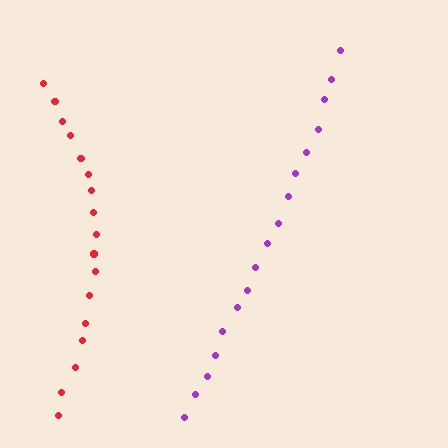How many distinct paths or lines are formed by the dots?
There are 2 distinct paths.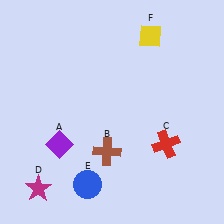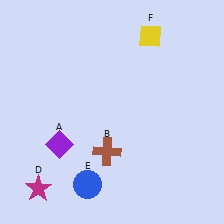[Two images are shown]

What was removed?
The red cross (C) was removed in Image 2.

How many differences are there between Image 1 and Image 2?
There is 1 difference between the two images.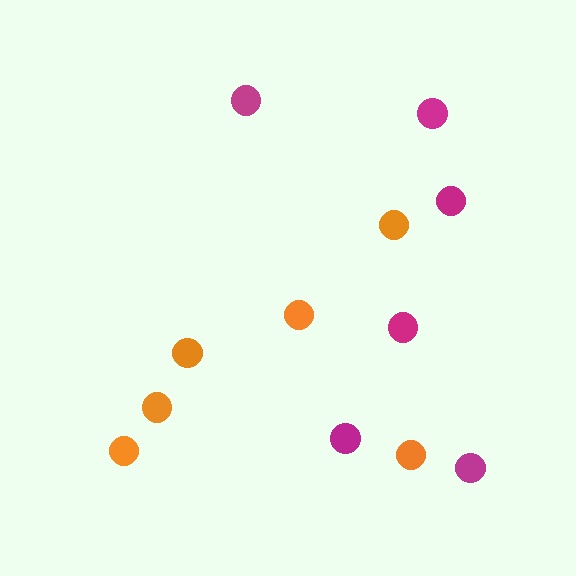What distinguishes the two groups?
There are 2 groups: one group of magenta circles (6) and one group of orange circles (6).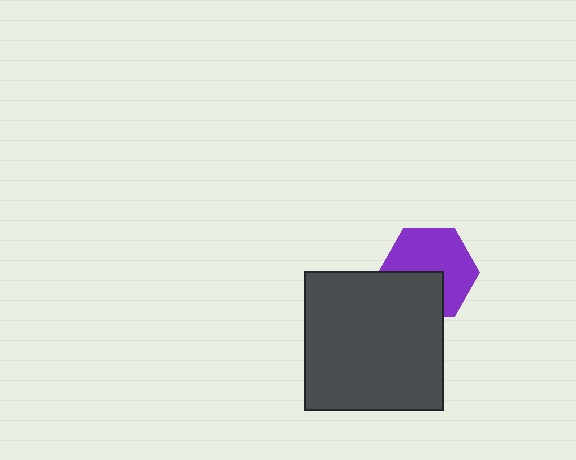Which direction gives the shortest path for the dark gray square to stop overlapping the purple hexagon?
Moving down gives the shortest separation.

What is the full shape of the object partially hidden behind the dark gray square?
The partially hidden object is a purple hexagon.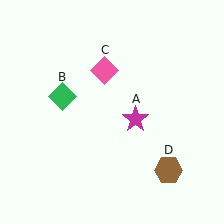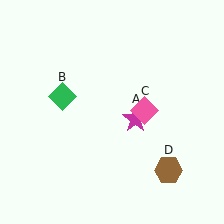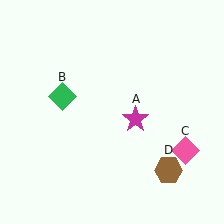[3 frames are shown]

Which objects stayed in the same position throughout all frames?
Magenta star (object A) and green diamond (object B) and brown hexagon (object D) remained stationary.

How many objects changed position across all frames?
1 object changed position: pink diamond (object C).